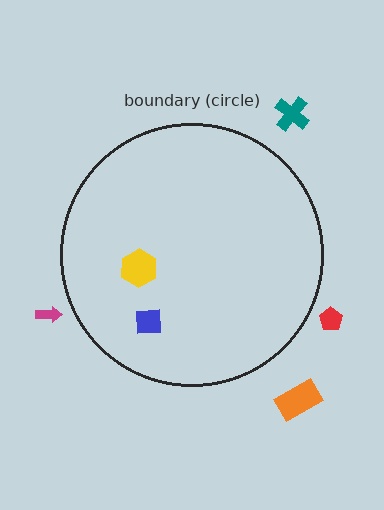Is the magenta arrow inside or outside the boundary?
Outside.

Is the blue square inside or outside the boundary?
Inside.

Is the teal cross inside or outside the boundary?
Outside.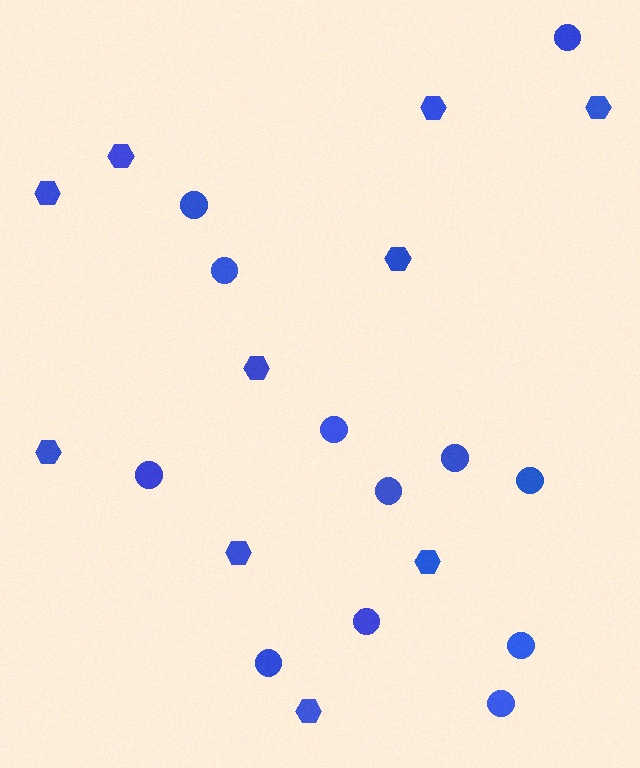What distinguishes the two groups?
There are 2 groups: one group of circles (12) and one group of hexagons (10).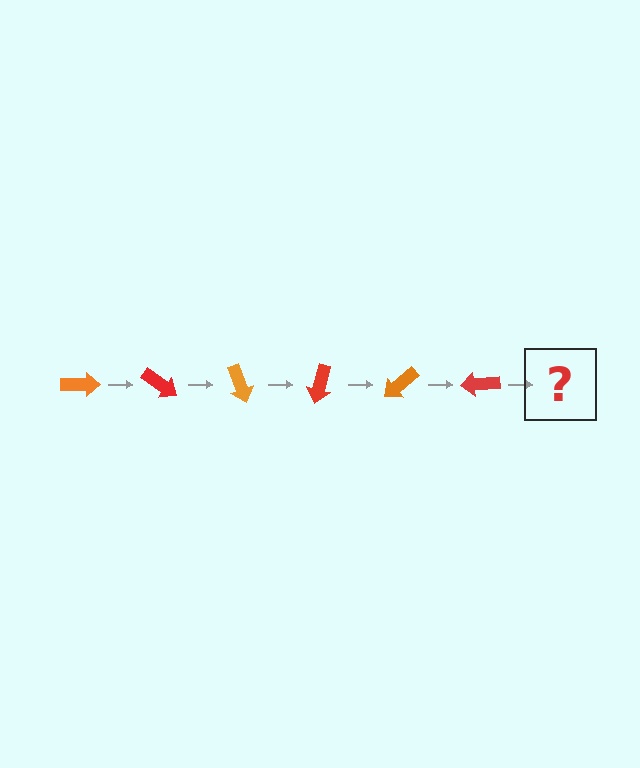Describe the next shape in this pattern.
It should be an orange arrow, rotated 210 degrees from the start.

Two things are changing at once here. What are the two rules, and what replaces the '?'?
The two rules are that it rotates 35 degrees each step and the color cycles through orange and red. The '?' should be an orange arrow, rotated 210 degrees from the start.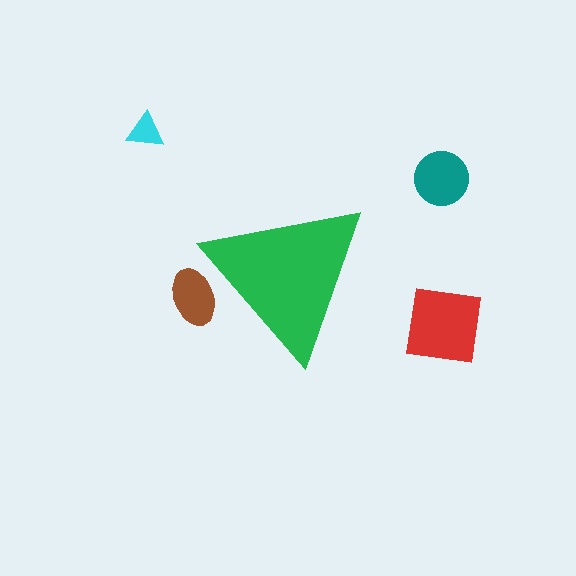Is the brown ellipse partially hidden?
Yes, the brown ellipse is partially hidden behind the green triangle.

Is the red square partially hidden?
No, the red square is fully visible.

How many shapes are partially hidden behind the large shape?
1 shape is partially hidden.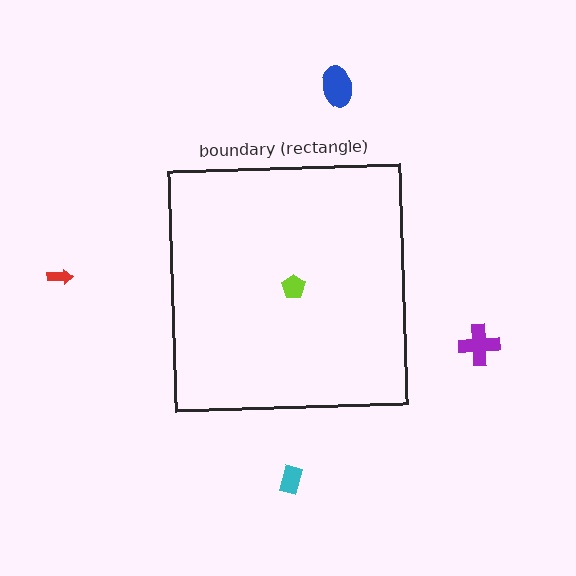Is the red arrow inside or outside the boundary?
Outside.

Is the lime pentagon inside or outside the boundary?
Inside.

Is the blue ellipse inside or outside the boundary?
Outside.